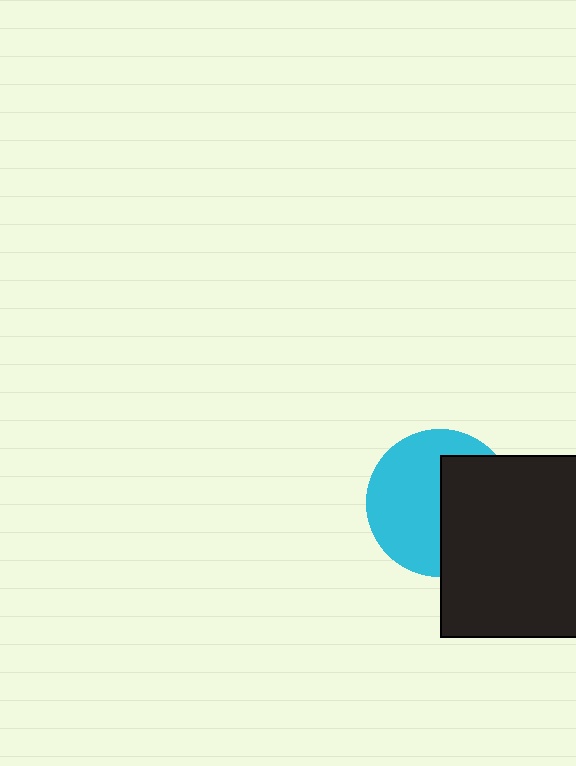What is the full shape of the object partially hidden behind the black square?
The partially hidden object is a cyan circle.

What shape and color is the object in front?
The object in front is a black square.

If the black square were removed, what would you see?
You would see the complete cyan circle.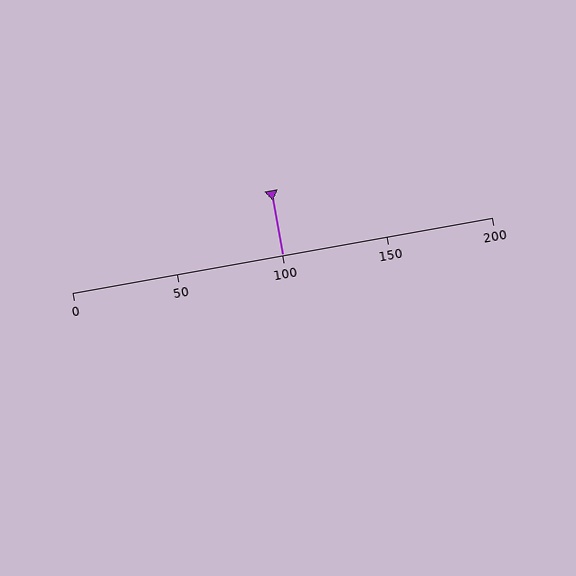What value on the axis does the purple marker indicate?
The marker indicates approximately 100.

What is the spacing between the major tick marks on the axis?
The major ticks are spaced 50 apart.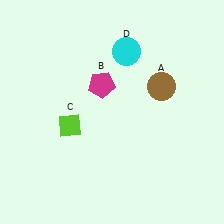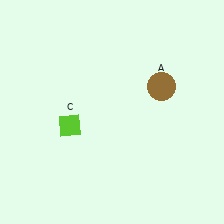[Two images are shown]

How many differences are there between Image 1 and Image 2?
There are 2 differences between the two images.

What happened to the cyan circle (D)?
The cyan circle (D) was removed in Image 2. It was in the top-right area of Image 1.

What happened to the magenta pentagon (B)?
The magenta pentagon (B) was removed in Image 2. It was in the top-left area of Image 1.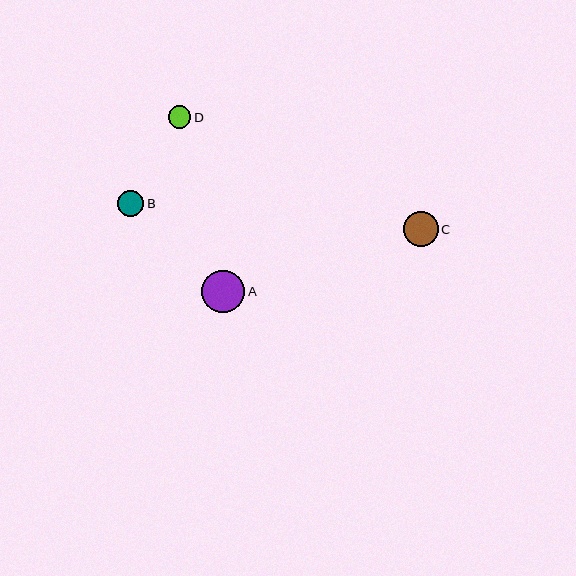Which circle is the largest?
Circle A is the largest with a size of approximately 43 pixels.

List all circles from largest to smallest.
From largest to smallest: A, C, B, D.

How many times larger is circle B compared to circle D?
Circle B is approximately 1.1 times the size of circle D.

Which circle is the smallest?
Circle D is the smallest with a size of approximately 23 pixels.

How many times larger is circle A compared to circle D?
Circle A is approximately 1.9 times the size of circle D.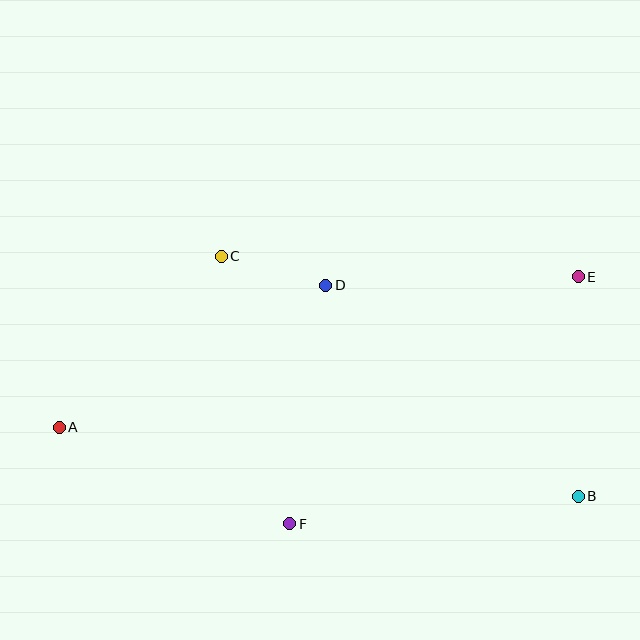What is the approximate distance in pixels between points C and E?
The distance between C and E is approximately 358 pixels.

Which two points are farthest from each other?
Points A and E are farthest from each other.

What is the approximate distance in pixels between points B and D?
The distance between B and D is approximately 329 pixels.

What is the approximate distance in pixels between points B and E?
The distance between B and E is approximately 219 pixels.